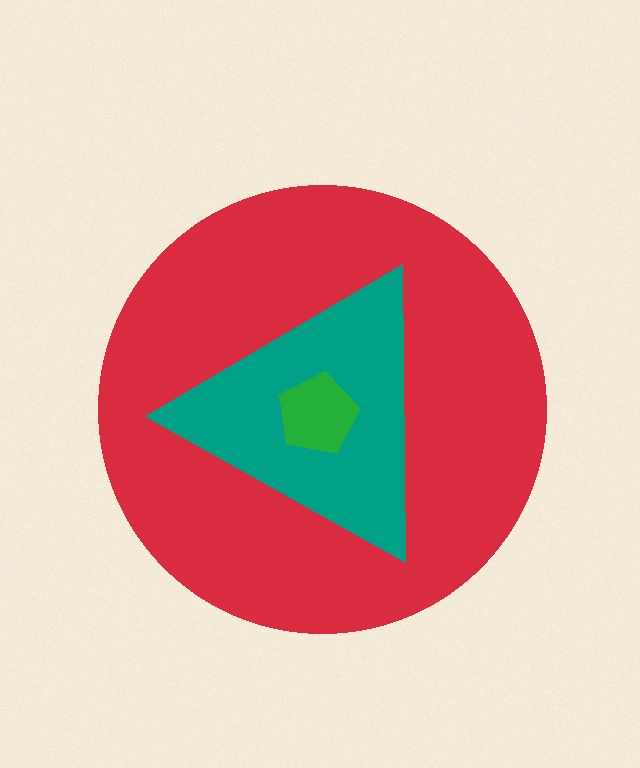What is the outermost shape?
The red circle.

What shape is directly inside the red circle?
The teal triangle.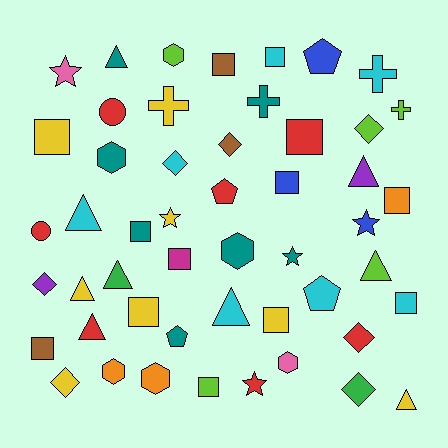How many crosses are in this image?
There are 4 crosses.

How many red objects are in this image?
There are 7 red objects.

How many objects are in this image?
There are 50 objects.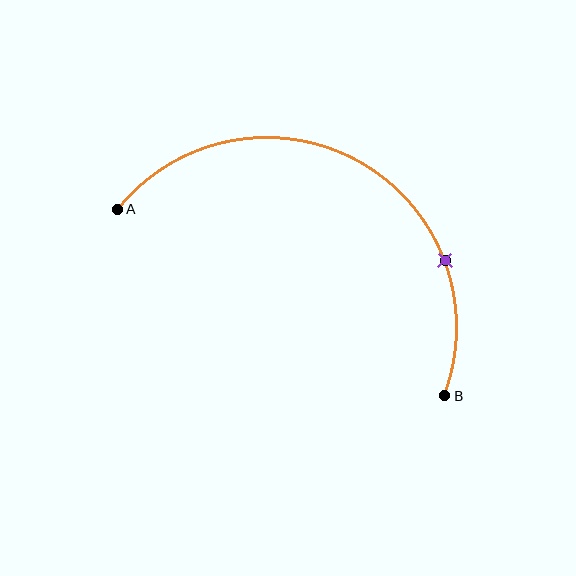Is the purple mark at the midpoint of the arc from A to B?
No. The purple mark lies on the arc but is closer to endpoint B. The arc midpoint would be at the point on the curve equidistant along the arc from both A and B.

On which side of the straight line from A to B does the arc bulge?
The arc bulges above the straight line connecting A and B.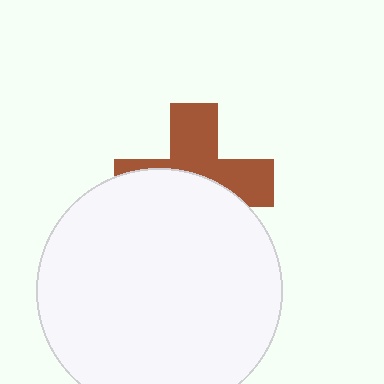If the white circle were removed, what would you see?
You would see the complete brown cross.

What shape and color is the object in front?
The object in front is a white circle.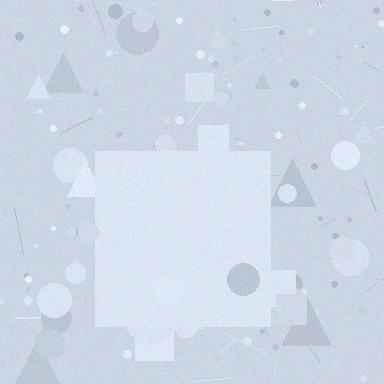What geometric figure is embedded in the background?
A square is embedded in the background.